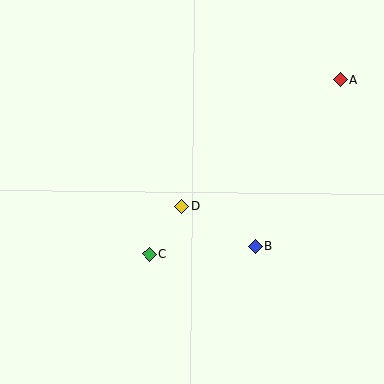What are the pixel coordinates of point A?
Point A is at (340, 79).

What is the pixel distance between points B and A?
The distance between B and A is 187 pixels.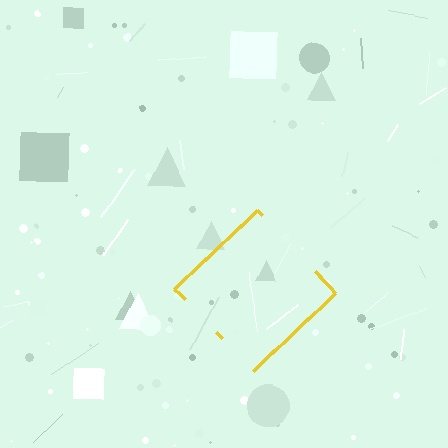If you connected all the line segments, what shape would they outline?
They would outline a diamond.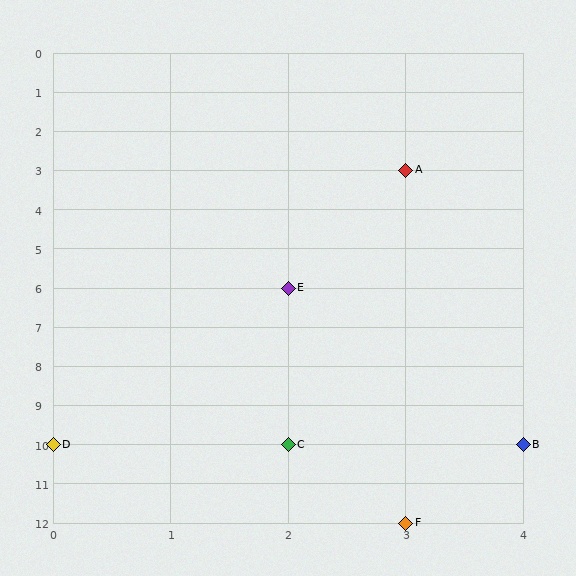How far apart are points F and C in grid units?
Points F and C are 1 column and 2 rows apart (about 2.2 grid units diagonally).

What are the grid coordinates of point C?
Point C is at grid coordinates (2, 10).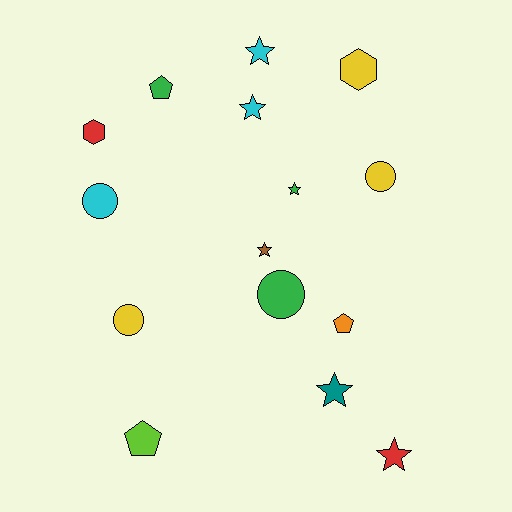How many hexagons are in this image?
There are 2 hexagons.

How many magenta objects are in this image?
There are no magenta objects.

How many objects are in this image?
There are 15 objects.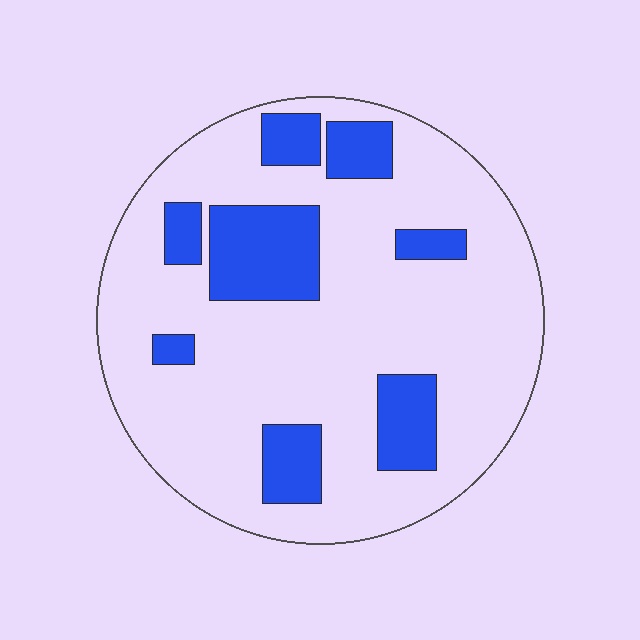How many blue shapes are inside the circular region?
8.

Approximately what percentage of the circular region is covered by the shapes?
Approximately 20%.